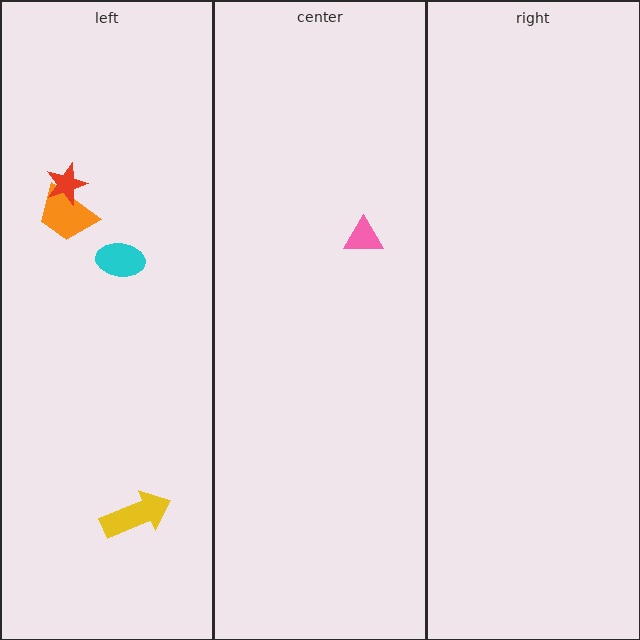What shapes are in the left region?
The orange trapezoid, the cyan ellipse, the red star, the yellow arrow.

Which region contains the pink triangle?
The center region.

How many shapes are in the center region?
1.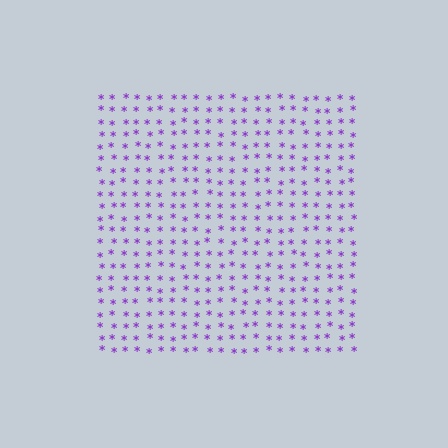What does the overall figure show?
The overall figure shows a square.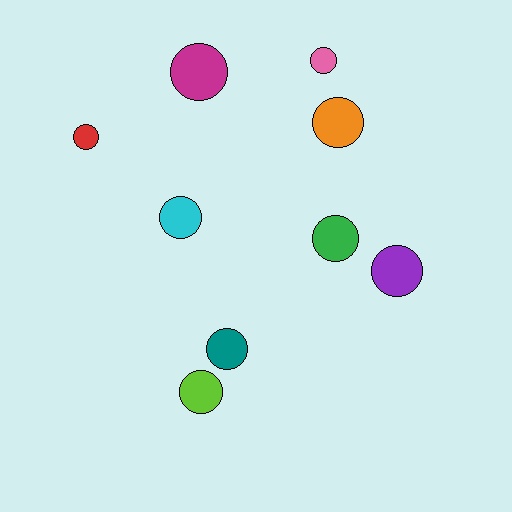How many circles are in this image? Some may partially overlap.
There are 9 circles.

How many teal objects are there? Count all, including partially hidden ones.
There is 1 teal object.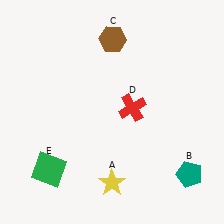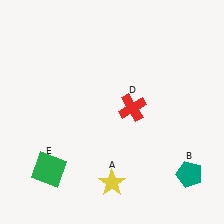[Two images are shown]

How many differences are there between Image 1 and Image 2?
There is 1 difference between the two images.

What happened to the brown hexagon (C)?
The brown hexagon (C) was removed in Image 2. It was in the top-right area of Image 1.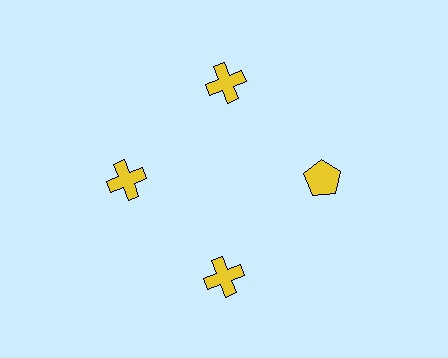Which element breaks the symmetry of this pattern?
The yellow pentagon at roughly the 3 o'clock position breaks the symmetry. All other shapes are yellow crosses.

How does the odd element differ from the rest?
It has a different shape: pentagon instead of cross.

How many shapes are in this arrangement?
There are 4 shapes arranged in a ring pattern.